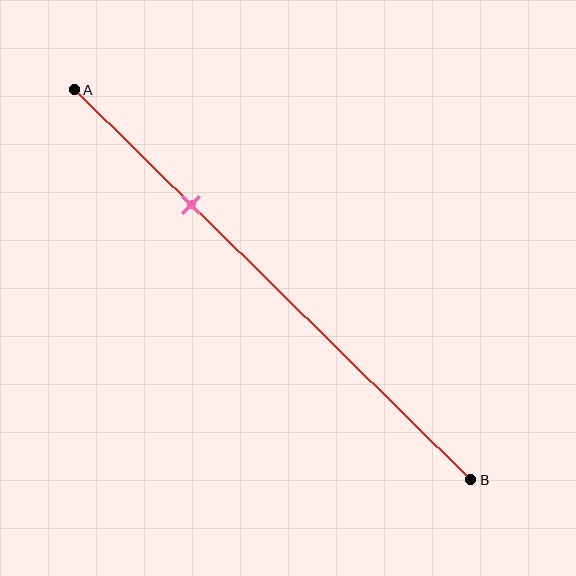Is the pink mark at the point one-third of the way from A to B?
No, the mark is at about 30% from A, not at the 33% one-third point.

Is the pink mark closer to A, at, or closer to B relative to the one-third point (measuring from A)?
The pink mark is closer to point A than the one-third point of segment AB.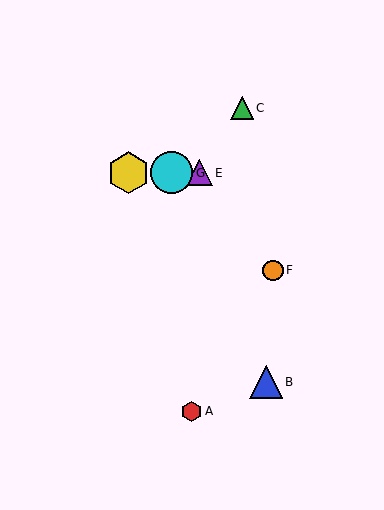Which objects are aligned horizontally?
Objects D, E, G are aligned horizontally.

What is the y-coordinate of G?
Object G is at y≈173.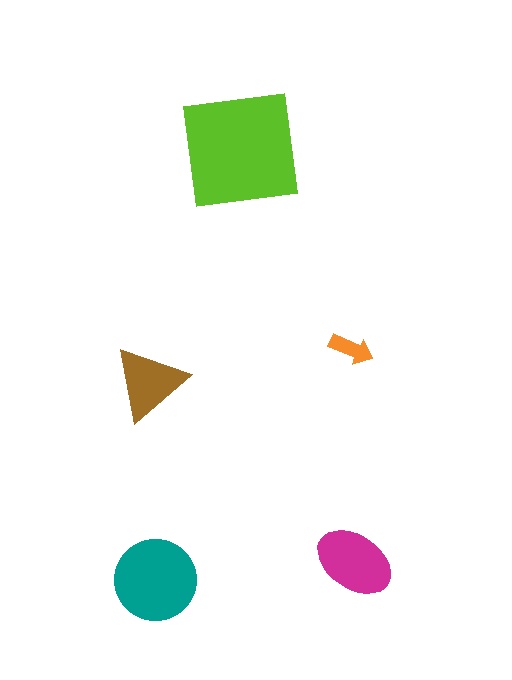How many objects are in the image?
There are 5 objects in the image.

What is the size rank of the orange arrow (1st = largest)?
5th.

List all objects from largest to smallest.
The lime square, the teal circle, the magenta ellipse, the brown triangle, the orange arrow.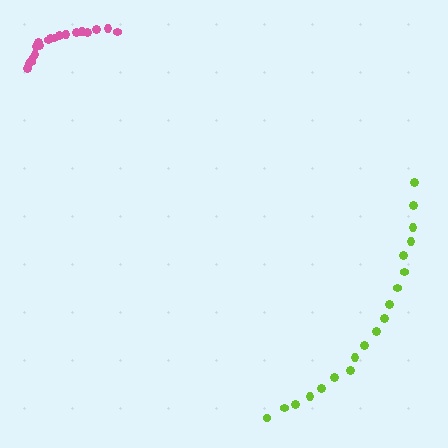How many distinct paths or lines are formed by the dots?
There are 2 distinct paths.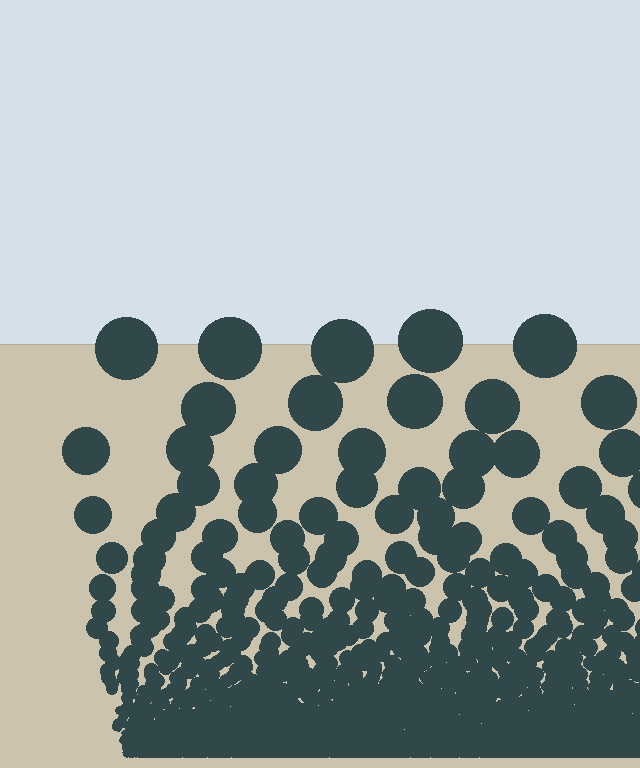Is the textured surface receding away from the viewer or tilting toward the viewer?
The surface appears to tilt toward the viewer. Texture elements get larger and sparser toward the top.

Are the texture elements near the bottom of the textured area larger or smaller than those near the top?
Smaller. The gradient is inverted — elements near the bottom are smaller and denser.